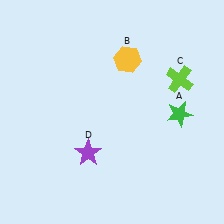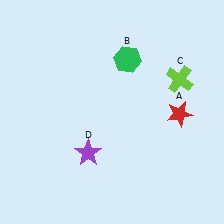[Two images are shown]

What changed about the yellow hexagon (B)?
In Image 1, B is yellow. In Image 2, it changed to green.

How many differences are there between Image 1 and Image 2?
There are 2 differences between the two images.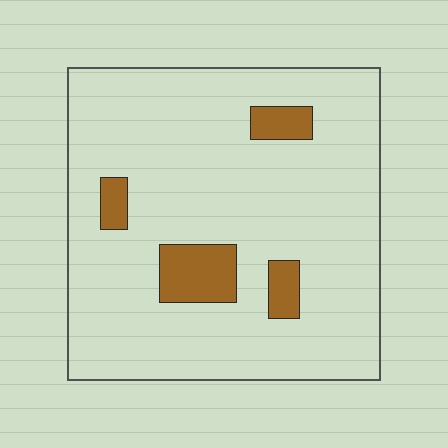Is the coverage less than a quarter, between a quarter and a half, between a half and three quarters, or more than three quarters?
Less than a quarter.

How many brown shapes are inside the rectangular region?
4.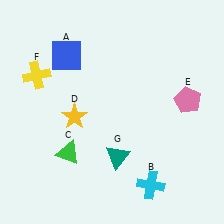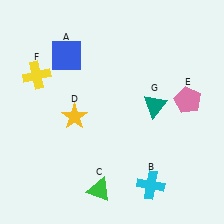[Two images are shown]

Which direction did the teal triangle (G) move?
The teal triangle (G) moved up.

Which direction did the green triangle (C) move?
The green triangle (C) moved down.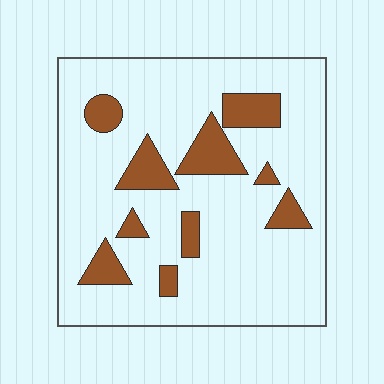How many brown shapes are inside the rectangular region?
10.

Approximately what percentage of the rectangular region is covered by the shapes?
Approximately 15%.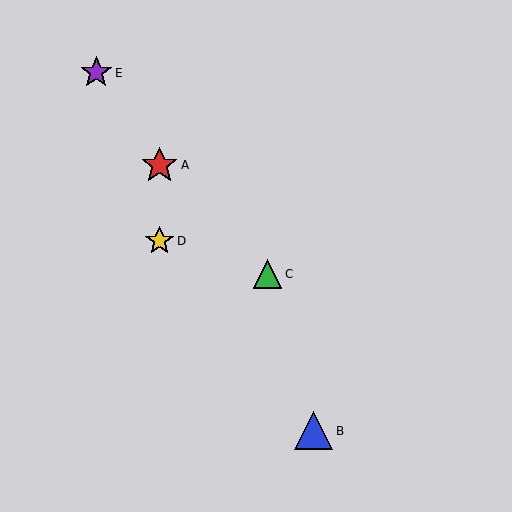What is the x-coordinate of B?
Object B is at x≈314.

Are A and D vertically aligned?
Yes, both are at x≈159.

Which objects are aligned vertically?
Objects A, D are aligned vertically.